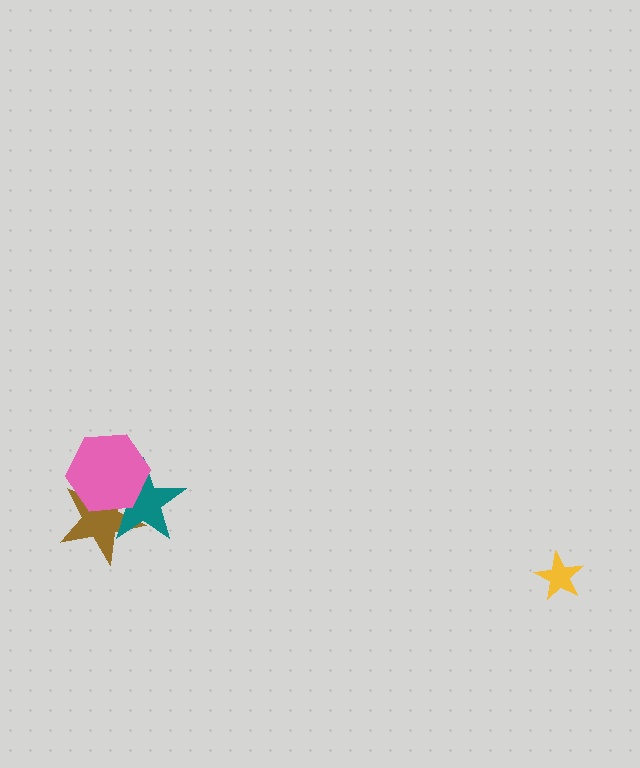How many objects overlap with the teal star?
2 objects overlap with the teal star.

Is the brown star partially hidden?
Yes, it is partially covered by another shape.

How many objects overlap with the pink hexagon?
2 objects overlap with the pink hexagon.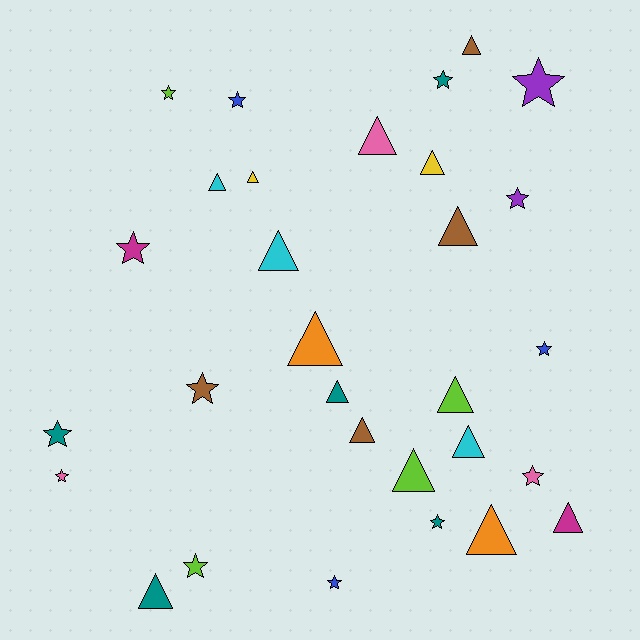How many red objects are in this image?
There are no red objects.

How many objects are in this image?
There are 30 objects.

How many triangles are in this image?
There are 16 triangles.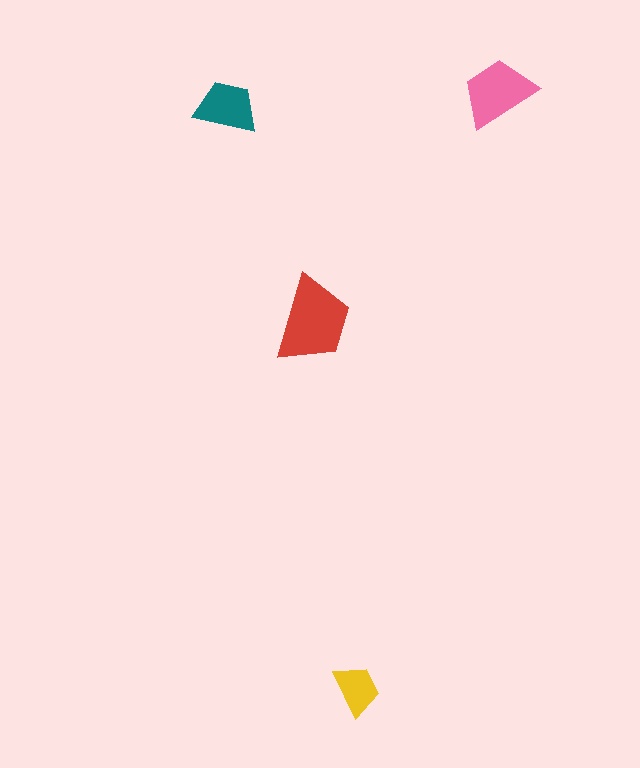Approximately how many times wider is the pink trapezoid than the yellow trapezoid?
About 1.5 times wider.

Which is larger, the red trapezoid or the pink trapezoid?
The red one.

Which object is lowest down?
The yellow trapezoid is bottommost.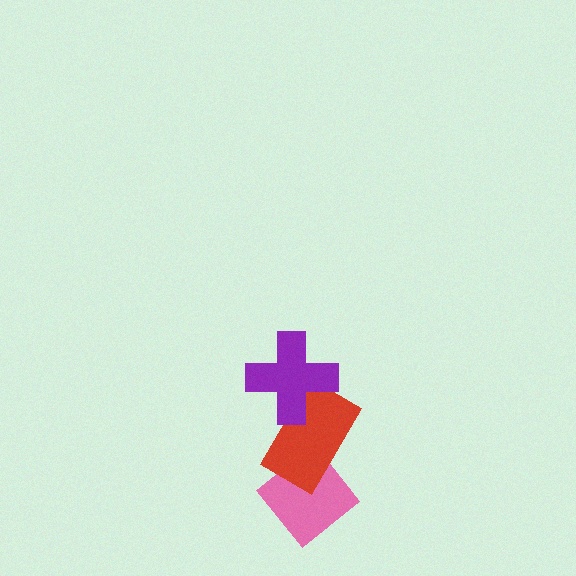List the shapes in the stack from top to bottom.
From top to bottom: the purple cross, the red rectangle, the pink diamond.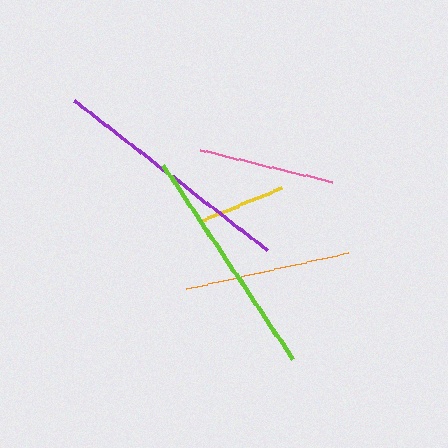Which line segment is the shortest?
The yellow line is the shortest at approximately 86 pixels.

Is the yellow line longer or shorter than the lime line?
The lime line is longer than the yellow line.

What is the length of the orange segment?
The orange segment is approximately 166 pixels long.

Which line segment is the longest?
The purple line is the longest at approximately 244 pixels.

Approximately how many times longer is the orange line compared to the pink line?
The orange line is approximately 1.2 times the length of the pink line.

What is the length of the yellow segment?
The yellow segment is approximately 86 pixels long.